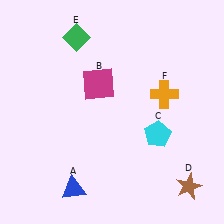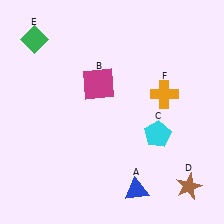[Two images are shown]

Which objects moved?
The objects that moved are: the blue triangle (A), the green diamond (E).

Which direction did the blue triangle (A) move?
The blue triangle (A) moved right.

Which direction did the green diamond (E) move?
The green diamond (E) moved left.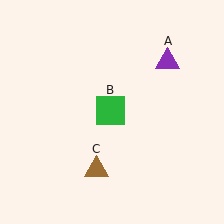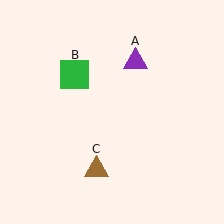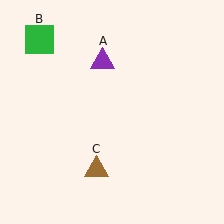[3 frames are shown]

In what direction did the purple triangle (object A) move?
The purple triangle (object A) moved left.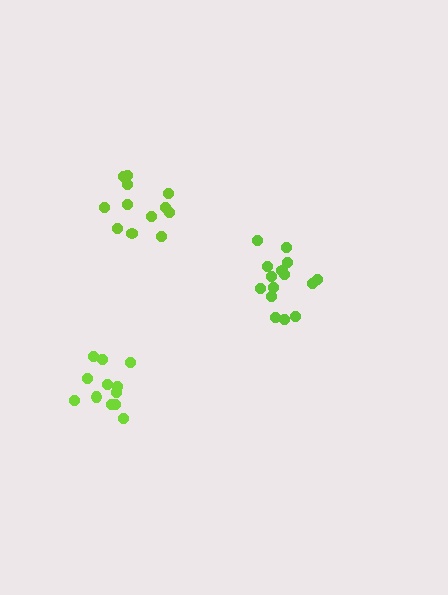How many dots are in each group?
Group 1: 12 dots, Group 2: 15 dots, Group 3: 12 dots (39 total).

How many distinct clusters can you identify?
There are 3 distinct clusters.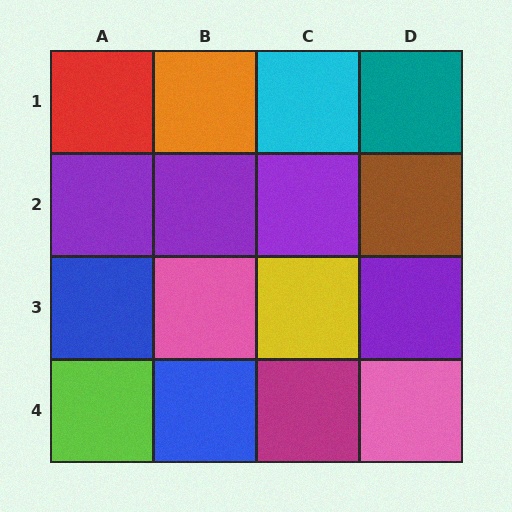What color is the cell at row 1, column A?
Red.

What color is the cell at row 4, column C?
Magenta.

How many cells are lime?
1 cell is lime.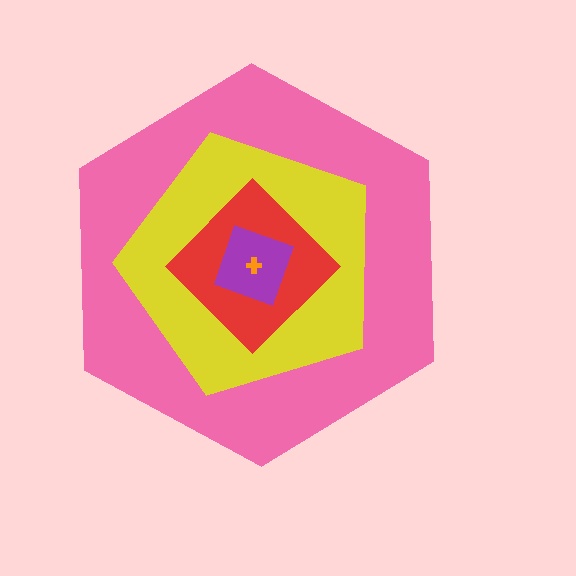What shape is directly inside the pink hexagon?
The yellow pentagon.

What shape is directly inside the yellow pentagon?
The red diamond.